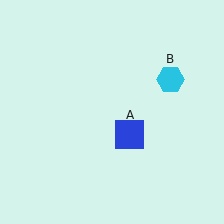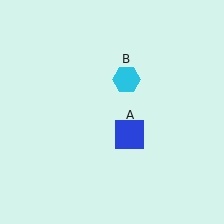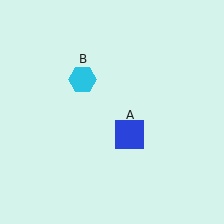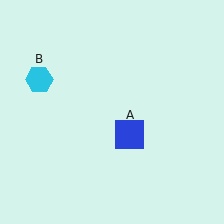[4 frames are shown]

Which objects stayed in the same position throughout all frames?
Blue square (object A) remained stationary.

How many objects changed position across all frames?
1 object changed position: cyan hexagon (object B).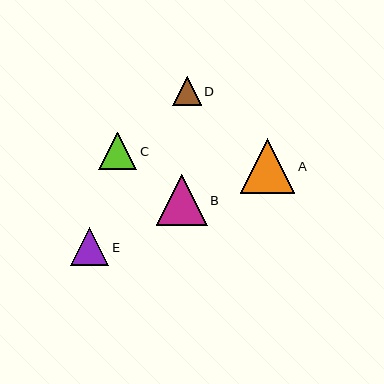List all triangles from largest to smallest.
From largest to smallest: A, B, E, C, D.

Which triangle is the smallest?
Triangle D is the smallest with a size of approximately 29 pixels.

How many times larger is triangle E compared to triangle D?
Triangle E is approximately 1.3 times the size of triangle D.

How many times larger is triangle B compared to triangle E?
Triangle B is approximately 1.3 times the size of triangle E.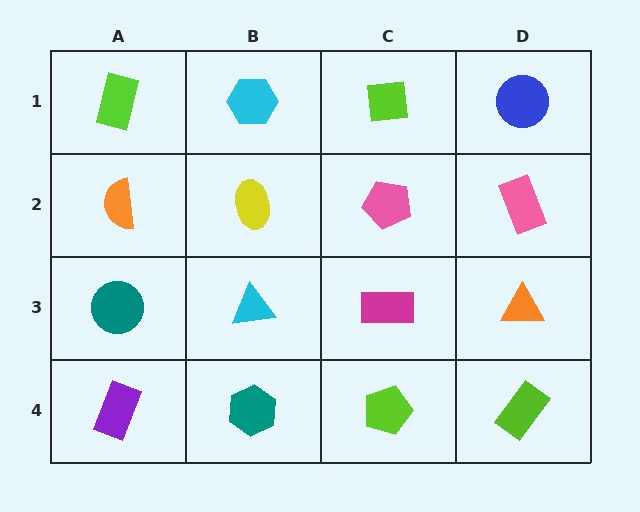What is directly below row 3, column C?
A lime pentagon.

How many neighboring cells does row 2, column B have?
4.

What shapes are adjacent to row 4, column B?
A cyan triangle (row 3, column B), a purple rectangle (row 4, column A), a lime pentagon (row 4, column C).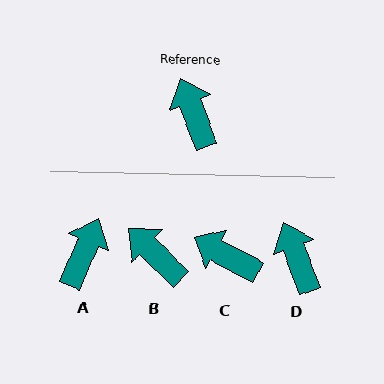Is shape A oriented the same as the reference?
No, it is off by about 44 degrees.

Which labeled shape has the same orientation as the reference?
D.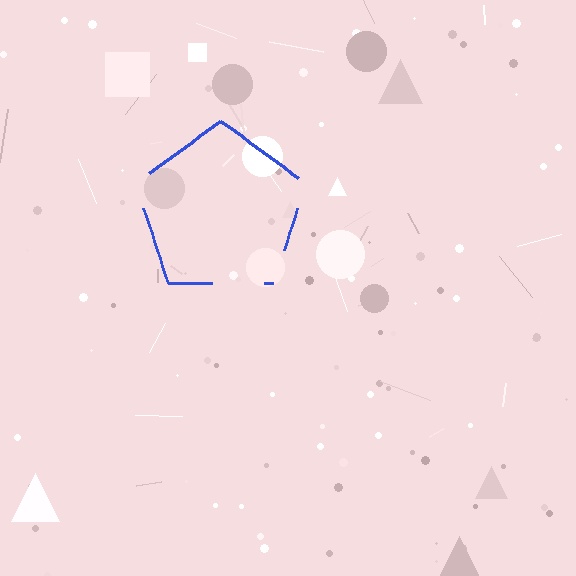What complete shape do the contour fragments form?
The contour fragments form a pentagon.